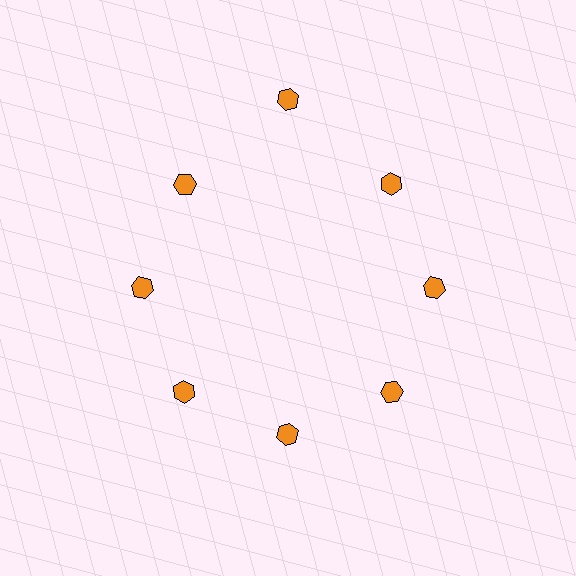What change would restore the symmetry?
The symmetry would be restored by moving it inward, back onto the ring so that all 8 hexagons sit at equal angles and equal distance from the center.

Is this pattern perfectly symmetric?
No. The 8 orange hexagons are arranged in a ring, but one element near the 12 o'clock position is pushed outward from the center, breaking the 8-fold rotational symmetry.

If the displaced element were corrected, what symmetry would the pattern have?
It would have 8-fold rotational symmetry — the pattern would map onto itself every 45 degrees.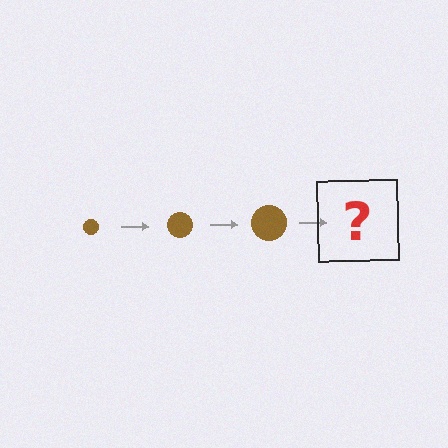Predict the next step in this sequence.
The next step is a brown circle, larger than the previous one.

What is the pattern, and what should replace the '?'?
The pattern is that the circle gets progressively larger each step. The '?' should be a brown circle, larger than the previous one.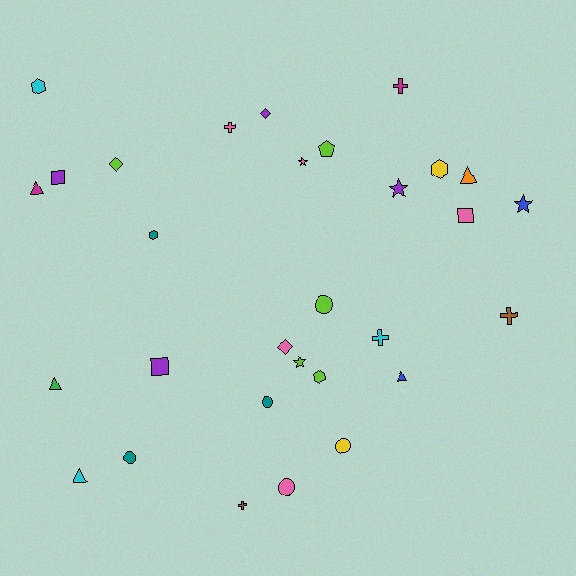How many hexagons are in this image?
There are 4 hexagons.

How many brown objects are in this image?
There are 2 brown objects.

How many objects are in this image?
There are 30 objects.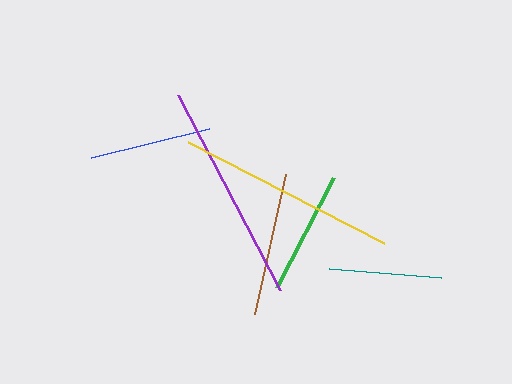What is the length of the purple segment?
The purple segment is approximately 220 pixels long.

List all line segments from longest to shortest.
From longest to shortest: yellow, purple, brown, green, blue, teal.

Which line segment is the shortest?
The teal line is the shortest at approximately 113 pixels.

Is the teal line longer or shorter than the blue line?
The blue line is longer than the teal line.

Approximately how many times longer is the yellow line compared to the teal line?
The yellow line is approximately 2.0 times the length of the teal line.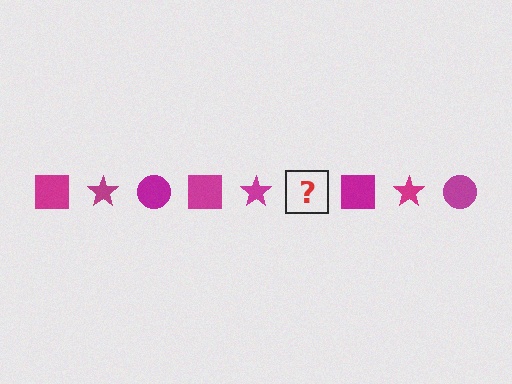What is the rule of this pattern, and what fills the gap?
The rule is that the pattern cycles through square, star, circle shapes in magenta. The gap should be filled with a magenta circle.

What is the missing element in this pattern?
The missing element is a magenta circle.